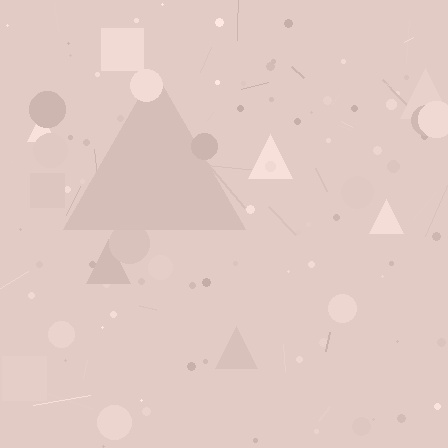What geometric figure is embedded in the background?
A triangle is embedded in the background.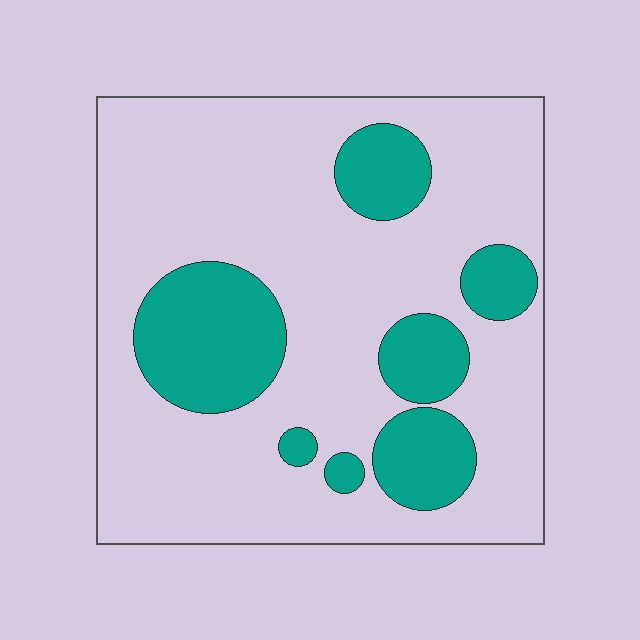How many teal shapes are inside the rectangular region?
7.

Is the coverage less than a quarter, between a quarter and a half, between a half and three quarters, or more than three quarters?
Less than a quarter.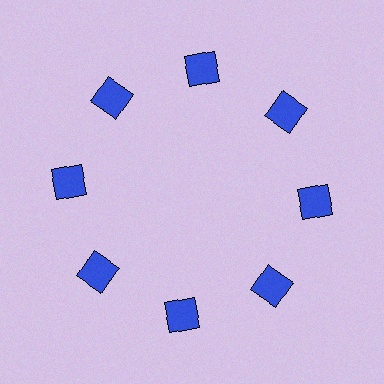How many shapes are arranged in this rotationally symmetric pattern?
There are 8 shapes, arranged in 8 groups of 1.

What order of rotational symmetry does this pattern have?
This pattern has 8-fold rotational symmetry.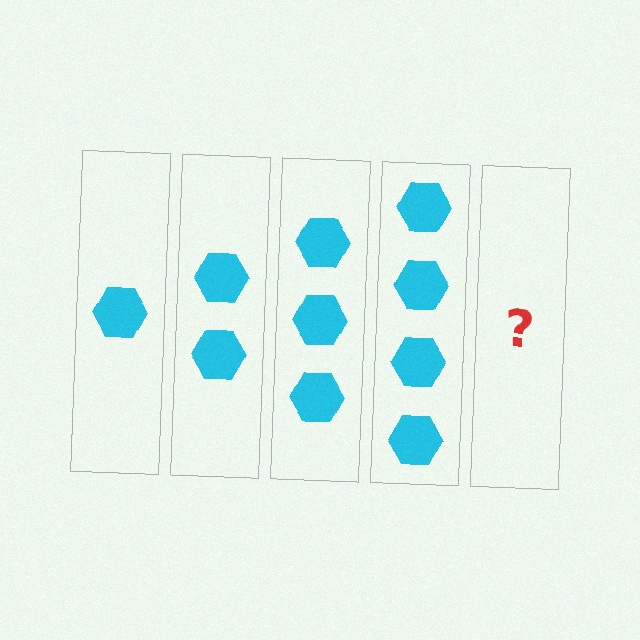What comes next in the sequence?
The next element should be 5 hexagons.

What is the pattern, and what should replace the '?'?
The pattern is that each step adds one more hexagon. The '?' should be 5 hexagons.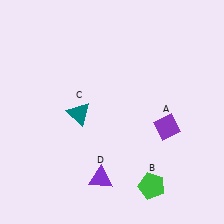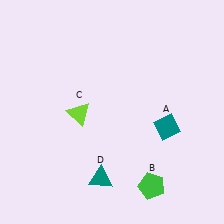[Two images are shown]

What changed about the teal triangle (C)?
In Image 1, C is teal. In Image 2, it changed to lime.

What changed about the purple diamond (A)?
In Image 1, A is purple. In Image 2, it changed to teal.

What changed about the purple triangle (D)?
In Image 1, D is purple. In Image 2, it changed to teal.